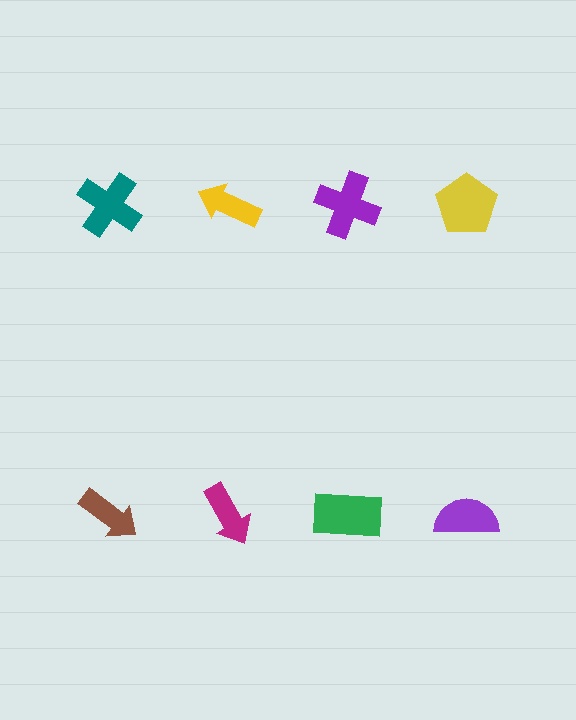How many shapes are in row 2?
4 shapes.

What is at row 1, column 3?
A purple cross.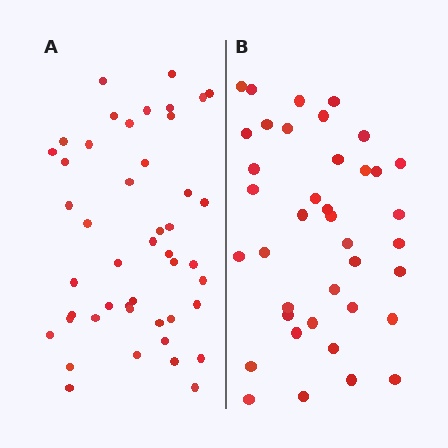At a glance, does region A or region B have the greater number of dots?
Region A (the left region) has more dots.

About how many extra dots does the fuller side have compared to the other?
Region A has roughly 8 or so more dots than region B.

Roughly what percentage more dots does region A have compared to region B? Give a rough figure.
About 20% more.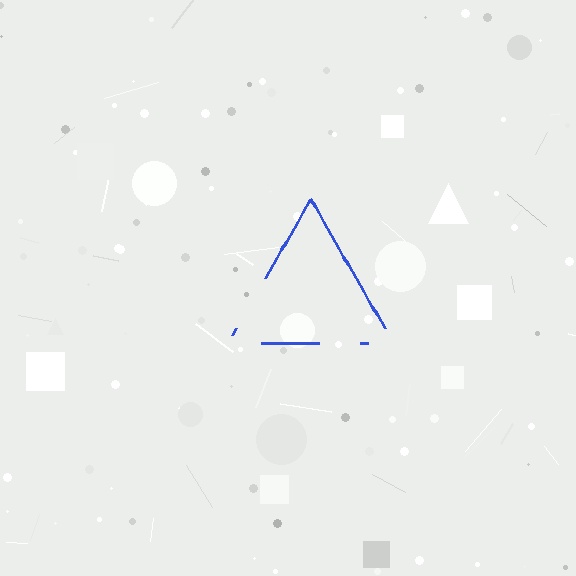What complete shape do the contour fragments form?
The contour fragments form a triangle.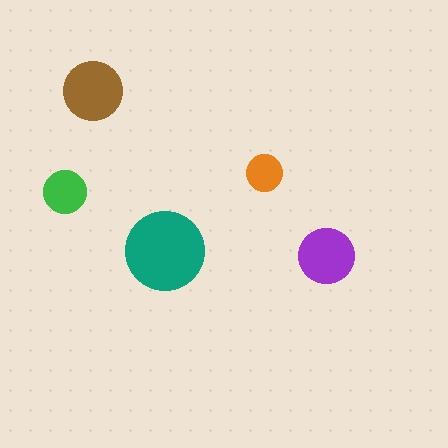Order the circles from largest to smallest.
the teal one, the brown one, the purple one, the green one, the orange one.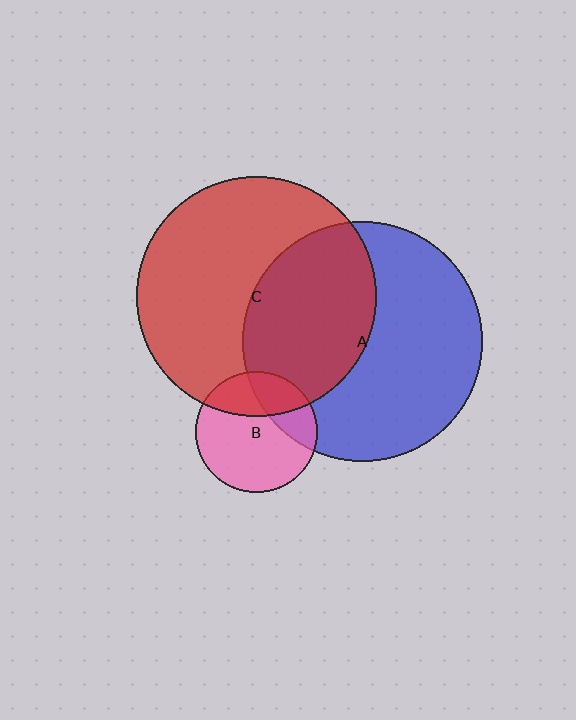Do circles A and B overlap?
Yes.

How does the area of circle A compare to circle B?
Approximately 3.9 times.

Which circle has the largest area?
Circle A (blue).